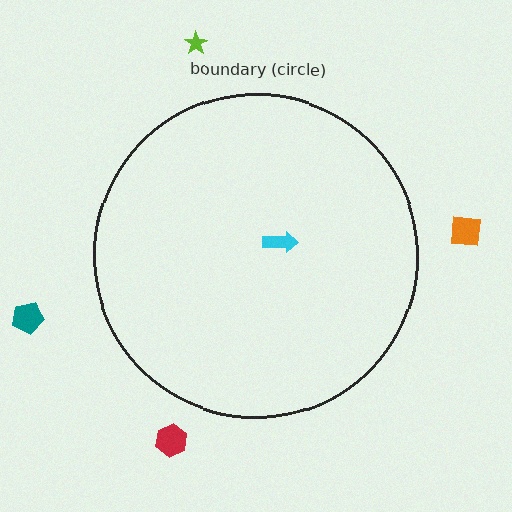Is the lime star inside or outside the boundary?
Outside.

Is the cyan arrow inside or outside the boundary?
Inside.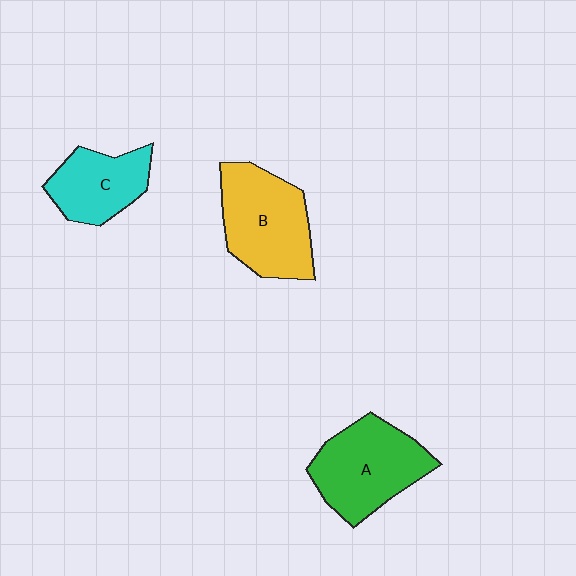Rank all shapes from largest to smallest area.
From largest to smallest: B (yellow), A (green), C (cyan).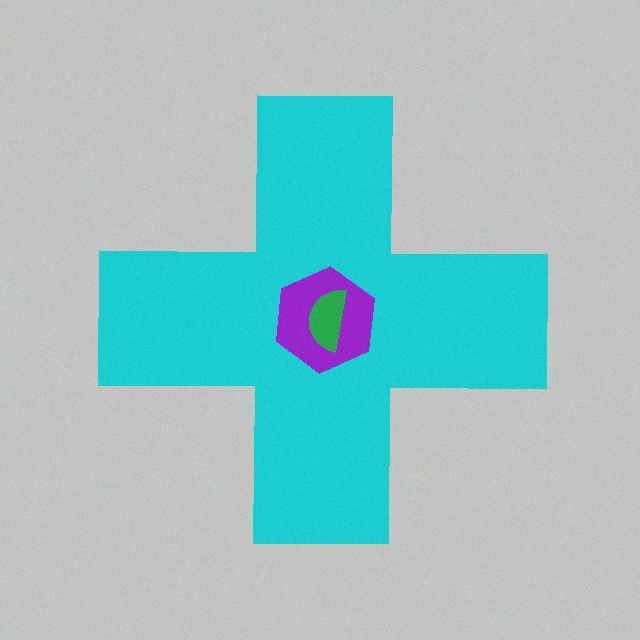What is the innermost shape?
The green semicircle.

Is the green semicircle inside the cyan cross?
Yes.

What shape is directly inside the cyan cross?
The purple hexagon.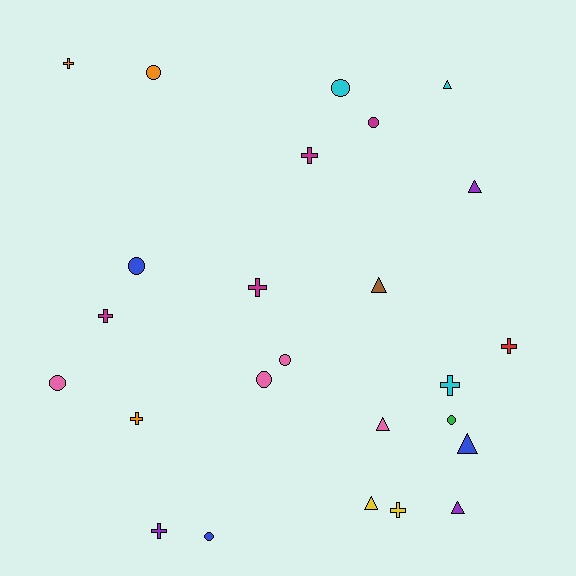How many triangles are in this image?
There are 7 triangles.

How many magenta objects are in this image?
There are 4 magenta objects.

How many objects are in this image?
There are 25 objects.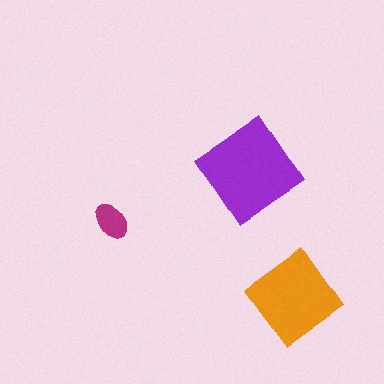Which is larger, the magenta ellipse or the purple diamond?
The purple diamond.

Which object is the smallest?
The magenta ellipse.